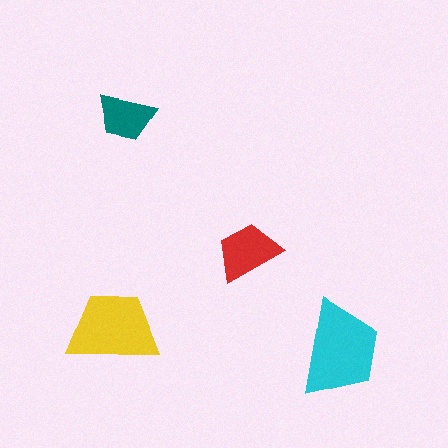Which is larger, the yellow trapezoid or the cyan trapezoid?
The cyan one.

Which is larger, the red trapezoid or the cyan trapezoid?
The cyan one.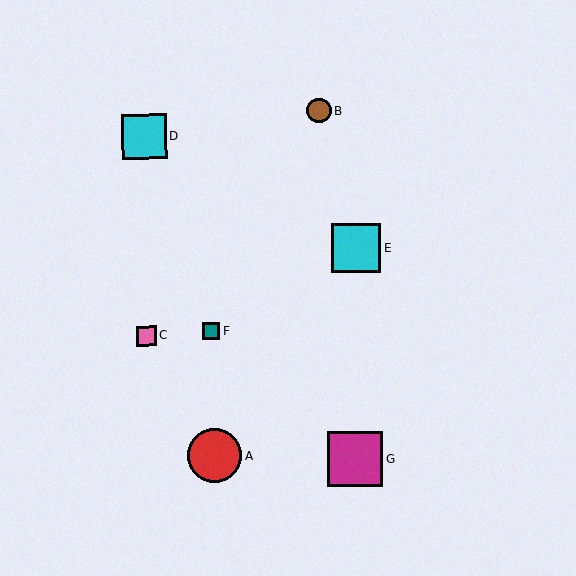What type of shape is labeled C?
Shape C is a pink square.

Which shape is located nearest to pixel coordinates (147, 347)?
The pink square (labeled C) at (147, 336) is nearest to that location.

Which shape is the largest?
The magenta square (labeled G) is the largest.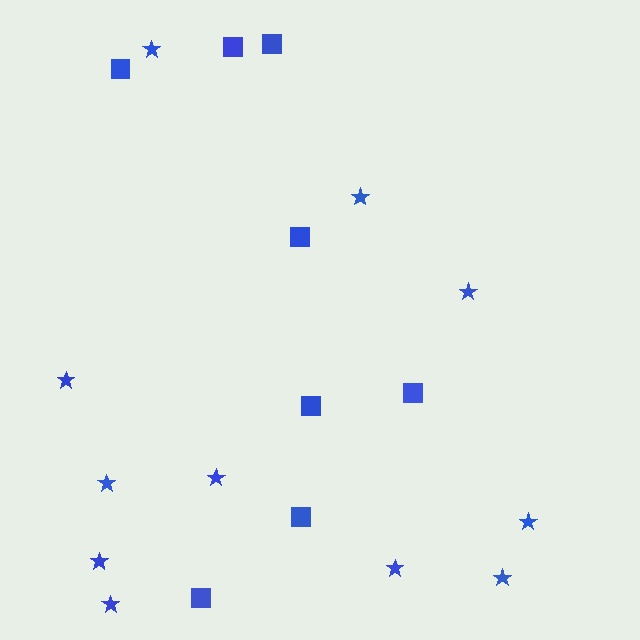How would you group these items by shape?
There are 2 groups: one group of stars (11) and one group of squares (8).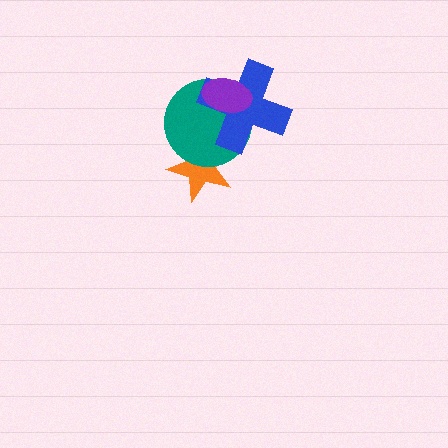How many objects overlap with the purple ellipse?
2 objects overlap with the purple ellipse.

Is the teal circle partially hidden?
Yes, it is partially covered by another shape.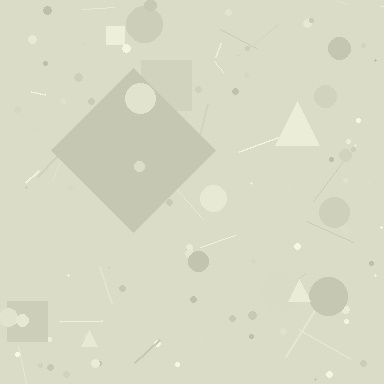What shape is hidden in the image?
A diamond is hidden in the image.